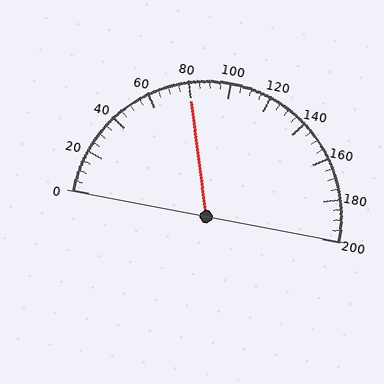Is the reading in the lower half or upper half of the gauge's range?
The reading is in the lower half of the range (0 to 200).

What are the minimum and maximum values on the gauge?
The gauge ranges from 0 to 200.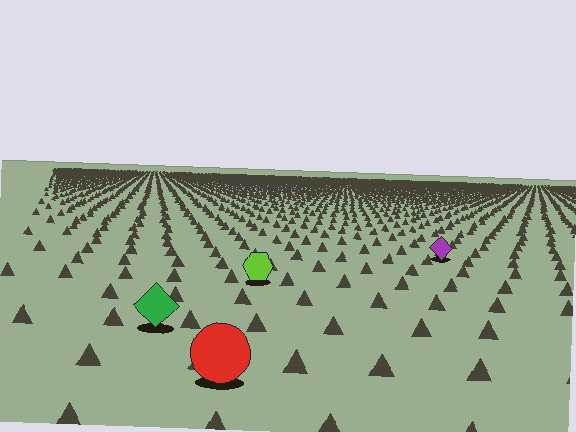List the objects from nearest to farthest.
From nearest to farthest: the red circle, the green diamond, the lime hexagon, the purple diamond.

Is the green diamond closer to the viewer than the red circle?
No. The red circle is closer — you can tell from the texture gradient: the ground texture is coarser near it.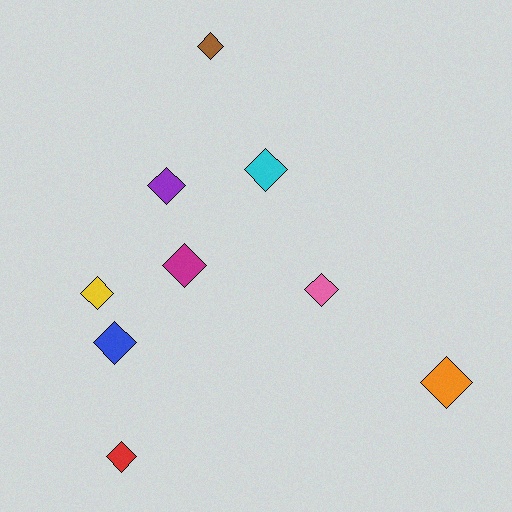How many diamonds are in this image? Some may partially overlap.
There are 9 diamonds.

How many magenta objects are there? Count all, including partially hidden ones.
There is 1 magenta object.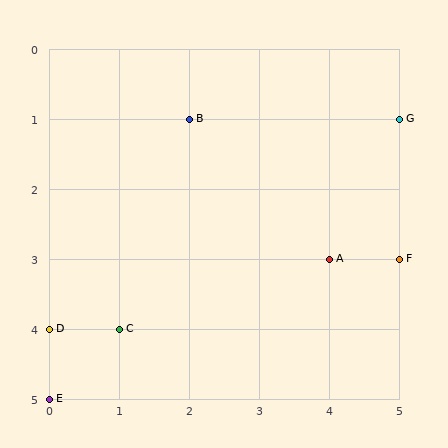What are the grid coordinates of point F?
Point F is at grid coordinates (5, 3).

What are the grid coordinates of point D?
Point D is at grid coordinates (0, 4).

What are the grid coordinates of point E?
Point E is at grid coordinates (0, 5).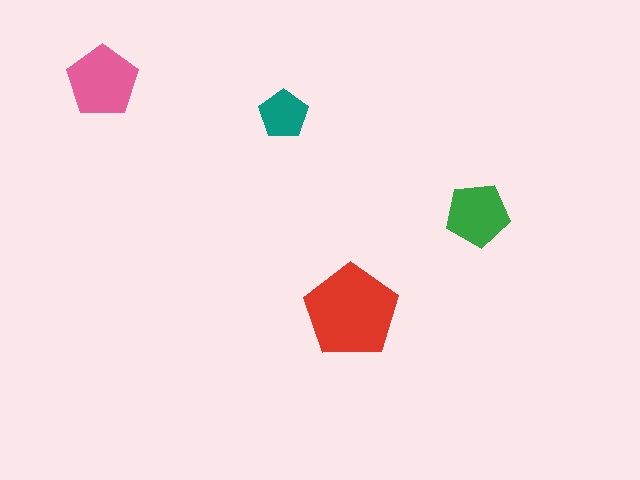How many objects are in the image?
There are 4 objects in the image.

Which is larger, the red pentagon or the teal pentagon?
The red one.